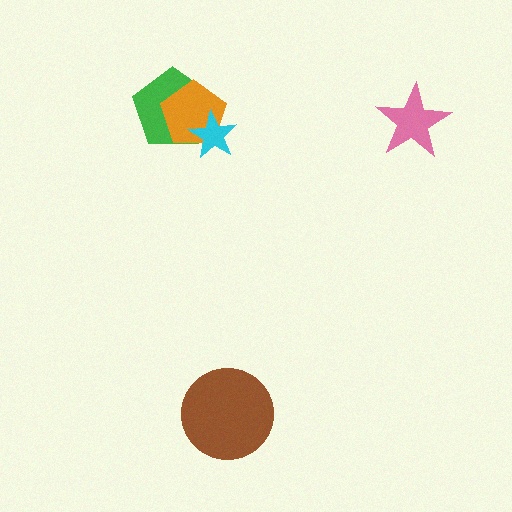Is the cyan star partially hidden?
No, no other shape covers it.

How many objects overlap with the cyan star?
2 objects overlap with the cyan star.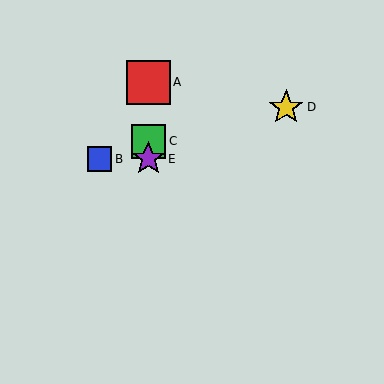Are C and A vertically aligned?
Yes, both are at x≈148.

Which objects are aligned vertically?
Objects A, C, E are aligned vertically.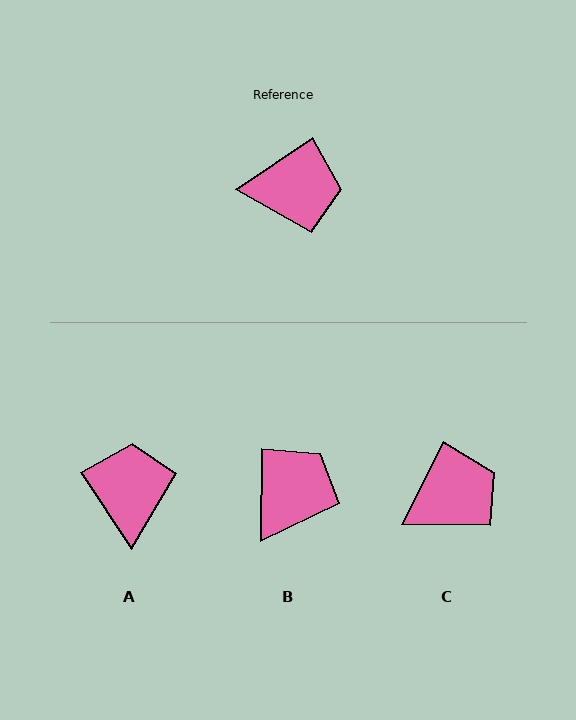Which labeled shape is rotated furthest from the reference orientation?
A, about 90 degrees away.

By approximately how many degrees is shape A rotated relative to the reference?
Approximately 90 degrees counter-clockwise.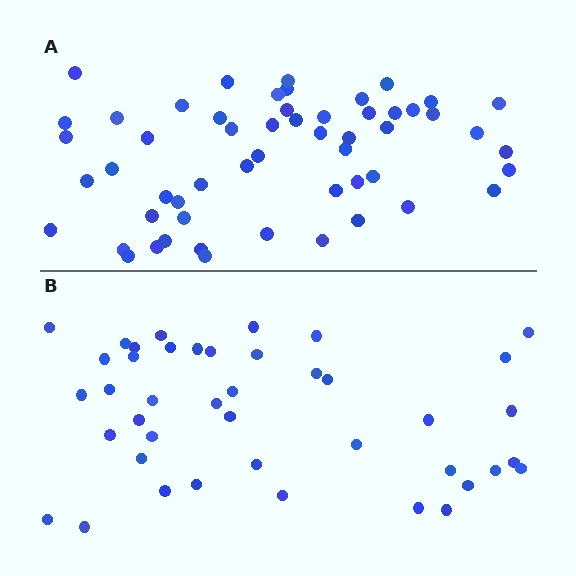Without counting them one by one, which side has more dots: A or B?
Region A (the top region) has more dots.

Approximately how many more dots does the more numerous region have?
Region A has approximately 15 more dots than region B.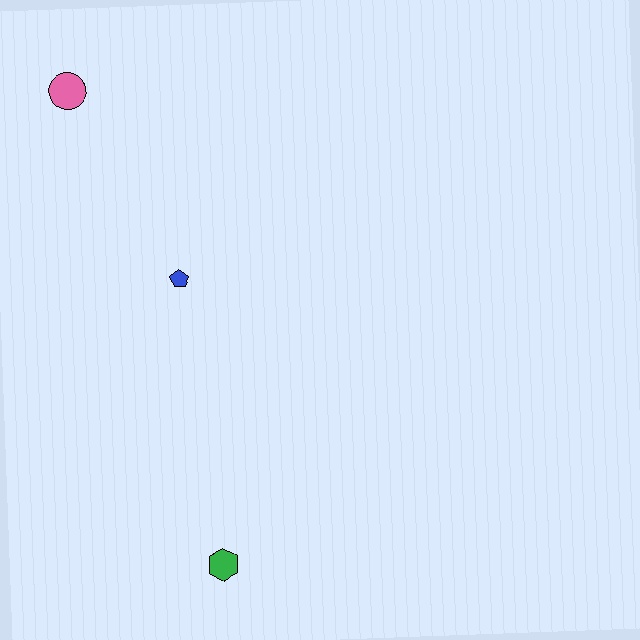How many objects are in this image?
There are 3 objects.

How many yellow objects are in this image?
There are no yellow objects.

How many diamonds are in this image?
There are no diamonds.